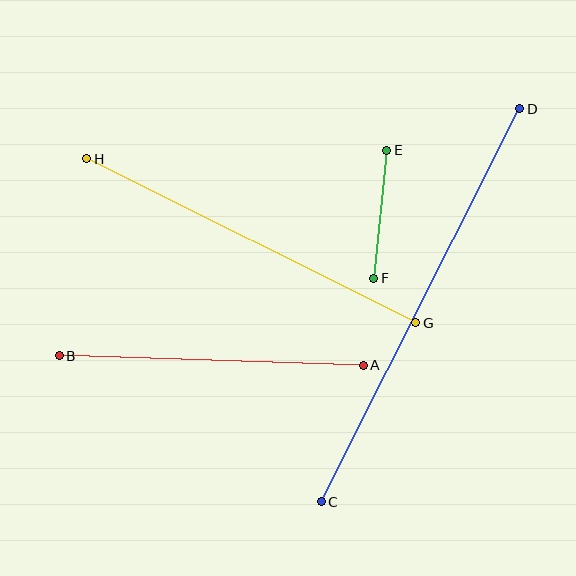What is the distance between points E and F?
The distance is approximately 129 pixels.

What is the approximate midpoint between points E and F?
The midpoint is at approximately (380, 214) pixels.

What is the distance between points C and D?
The distance is approximately 440 pixels.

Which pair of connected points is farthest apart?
Points C and D are farthest apart.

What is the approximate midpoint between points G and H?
The midpoint is at approximately (251, 241) pixels.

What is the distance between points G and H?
The distance is approximately 367 pixels.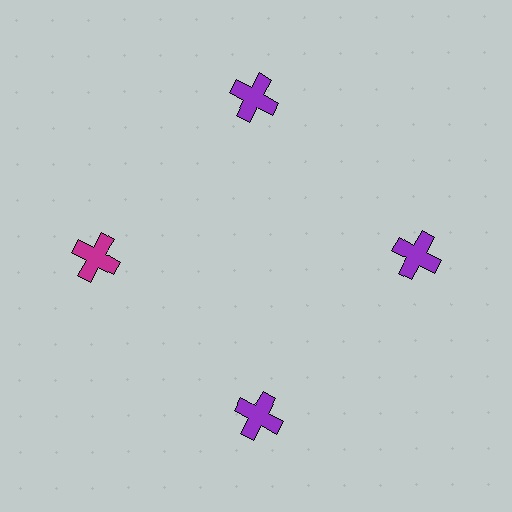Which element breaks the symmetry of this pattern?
The magenta cross at roughly the 9 o'clock position breaks the symmetry. All other shapes are purple crosses.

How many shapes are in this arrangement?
There are 4 shapes arranged in a ring pattern.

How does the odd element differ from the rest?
It has a different color: magenta instead of purple.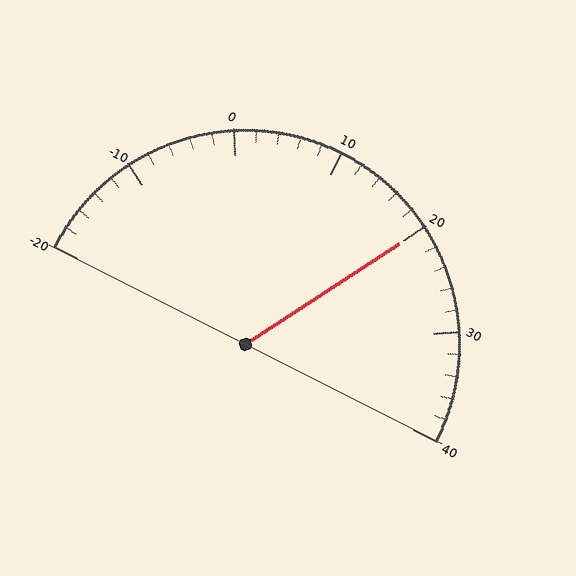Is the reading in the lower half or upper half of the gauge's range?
The reading is in the upper half of the range (-20 to 40).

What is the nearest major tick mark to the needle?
The nearest major tick mark is 20.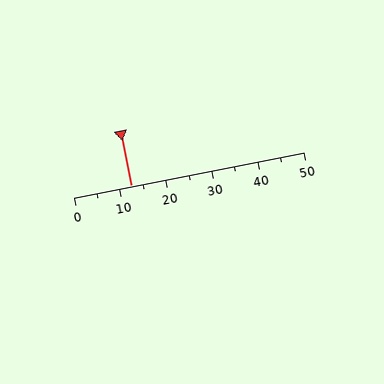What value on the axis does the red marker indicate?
The marker indicates approximately 12.5.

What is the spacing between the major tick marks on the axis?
The major ticks are spaced 10 apart.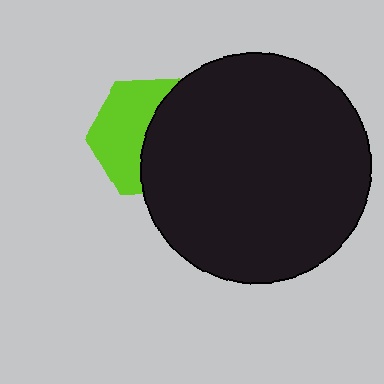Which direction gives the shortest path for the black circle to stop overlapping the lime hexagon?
Moving right gives the shortest separation.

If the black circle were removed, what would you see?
You would see the complete lime hexagon.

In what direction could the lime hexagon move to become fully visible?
The lime hexagon could move left. That would shift it out from behind the black circle entirely.